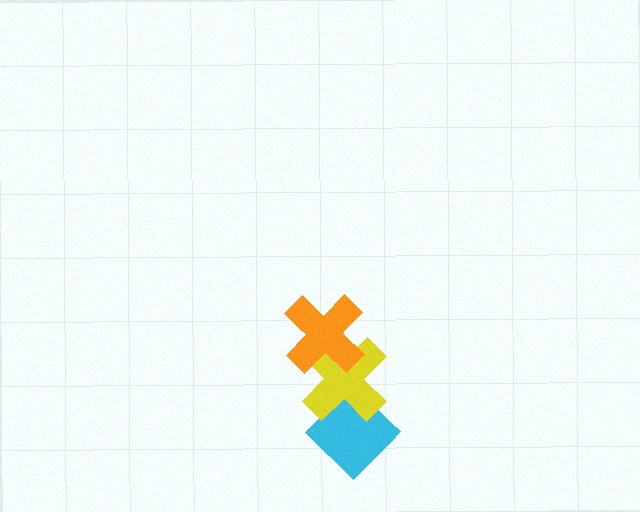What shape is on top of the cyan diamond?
The yellow cross is on top of the cyan diamond.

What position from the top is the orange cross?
The orange cross is 1st from the top.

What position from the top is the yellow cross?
The yellow cross is 2nd from the top.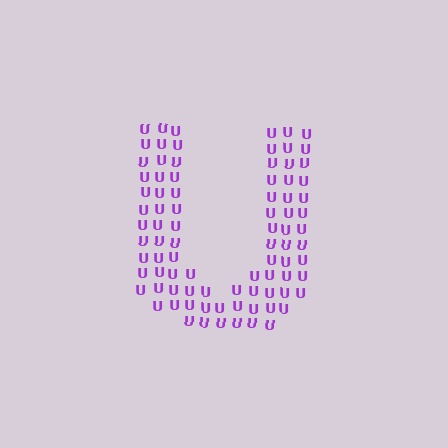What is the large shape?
The large shape is the letter U.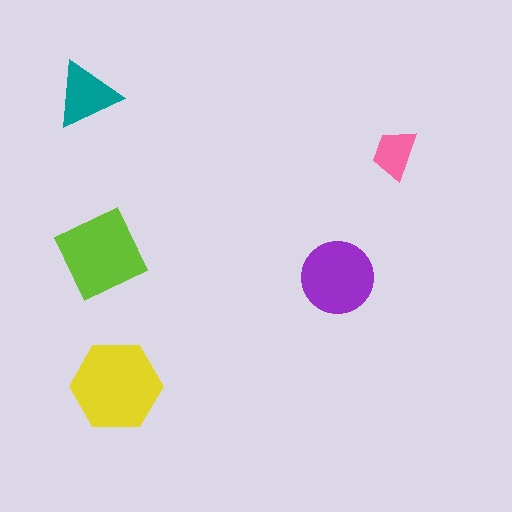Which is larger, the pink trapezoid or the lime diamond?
The lime diamond.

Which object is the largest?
The yellow hexagon.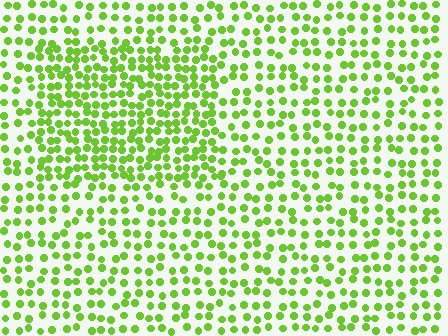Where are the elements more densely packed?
The elements are more densely packed inside the rectangle boundary.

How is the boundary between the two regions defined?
The boundary is defined by a change in element density (approximately 1.7x ratio). All elements are the same color, size, and shape.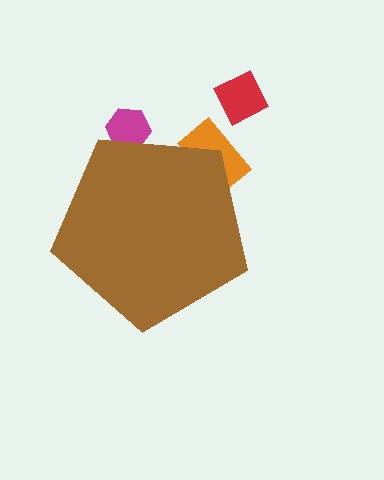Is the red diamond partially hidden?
No, the red diamond is fully visible.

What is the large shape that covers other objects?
A brown pentagon.